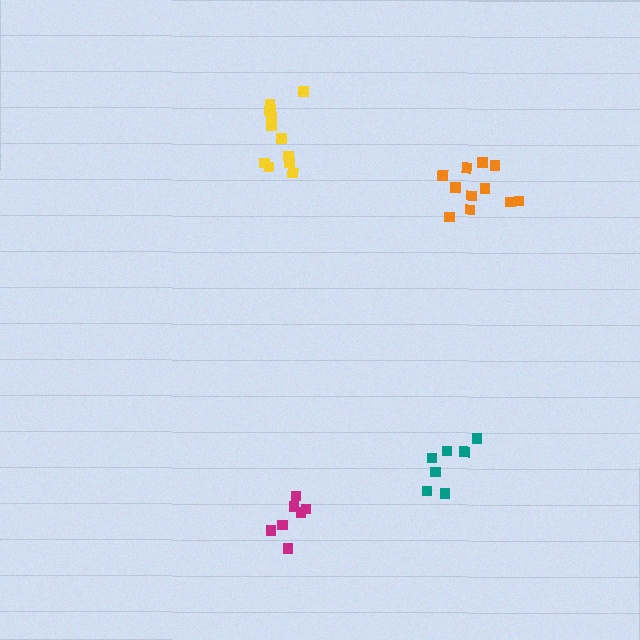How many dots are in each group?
Group 1: 7 dots, Group 2: 12 dots, Group 3: 7 dots, Group 4: 11 dots (37 total).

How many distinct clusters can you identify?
There are 4 distinct clusters.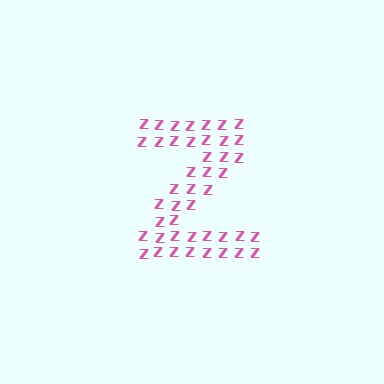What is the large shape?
The large shape is the letter Z.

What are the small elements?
The small elements are letter Z's.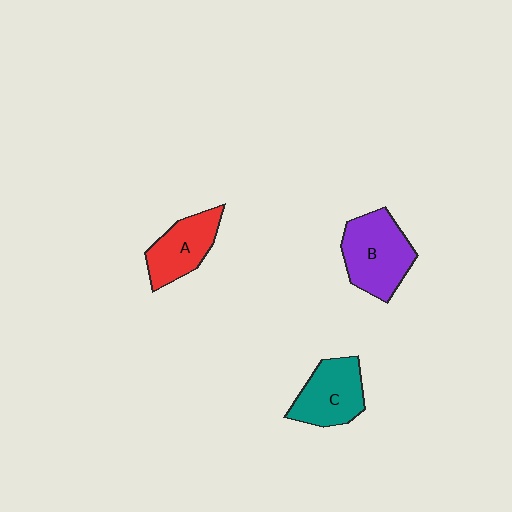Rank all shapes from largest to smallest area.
From largest to smallest: B (purple), C (teal), A (red).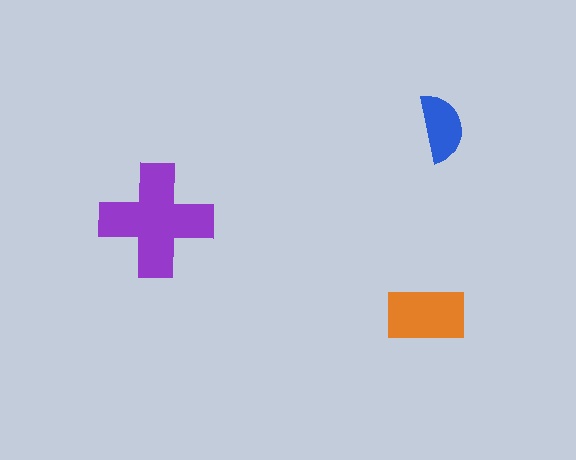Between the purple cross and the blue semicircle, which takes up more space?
The purple cross.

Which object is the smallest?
The blue semicircle.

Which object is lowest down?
The orange rectangle is bottommost.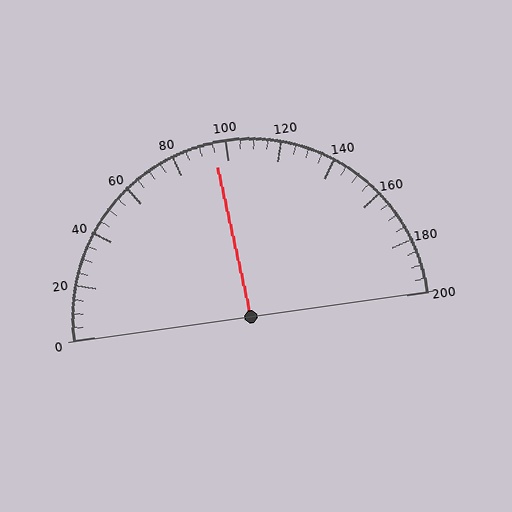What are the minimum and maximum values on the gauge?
The gauge ranges from 0 to 200.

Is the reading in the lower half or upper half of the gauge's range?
The reading is in the lower half of the range (0 to 200).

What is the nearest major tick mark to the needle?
The nearest major tick mark is 100.